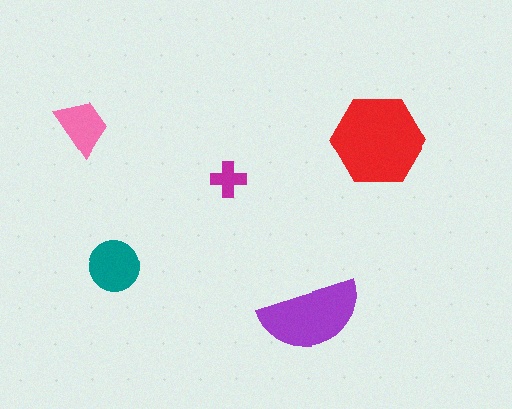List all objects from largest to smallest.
The red hexagon, the purple semicircle, the teal circle, the pink trapezoid, the magenta cross.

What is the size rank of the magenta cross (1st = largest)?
5th.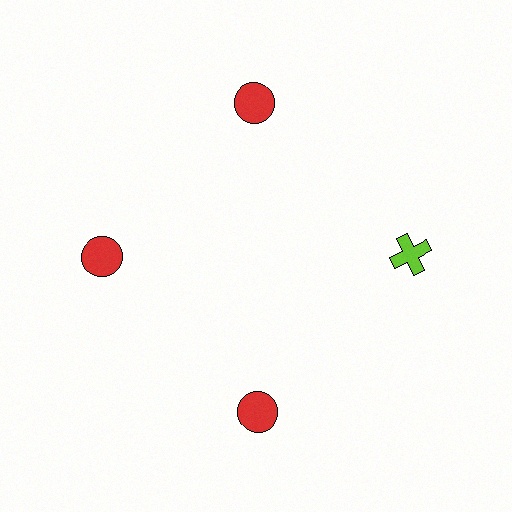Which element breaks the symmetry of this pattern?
The lime cross at roughly the 3 o'clock position breaks the symmetry. All other shapes are red circles.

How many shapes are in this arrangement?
There are 4 shapes arranged in a ring pattern.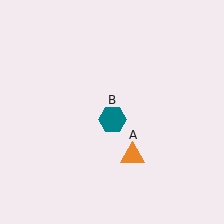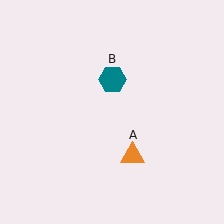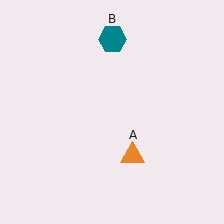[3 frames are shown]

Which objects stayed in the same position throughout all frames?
Orange triangle (object A) remained stationary.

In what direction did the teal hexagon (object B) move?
The teal hexagon (object B) moved up.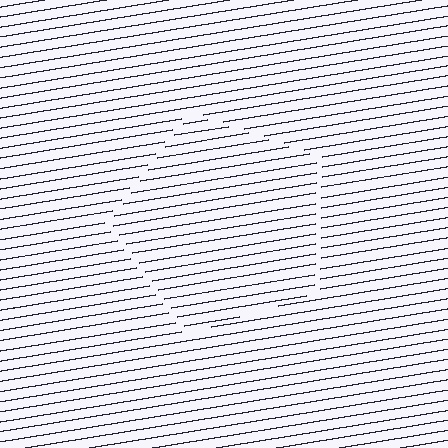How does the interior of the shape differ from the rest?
The interior of the shape contains the same grating, shifted by half a period — the contour is defined by the phase discontinuity where line-ends from the inner and outer gratings abut.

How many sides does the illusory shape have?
5 sides — the line-ends trace a pentagon.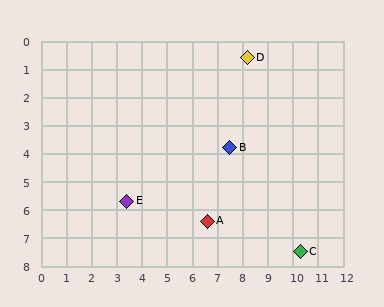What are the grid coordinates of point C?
Point C is at approximately (10.3, 7.5).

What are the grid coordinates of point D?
Point D is at approximately (8.2, 0.6).